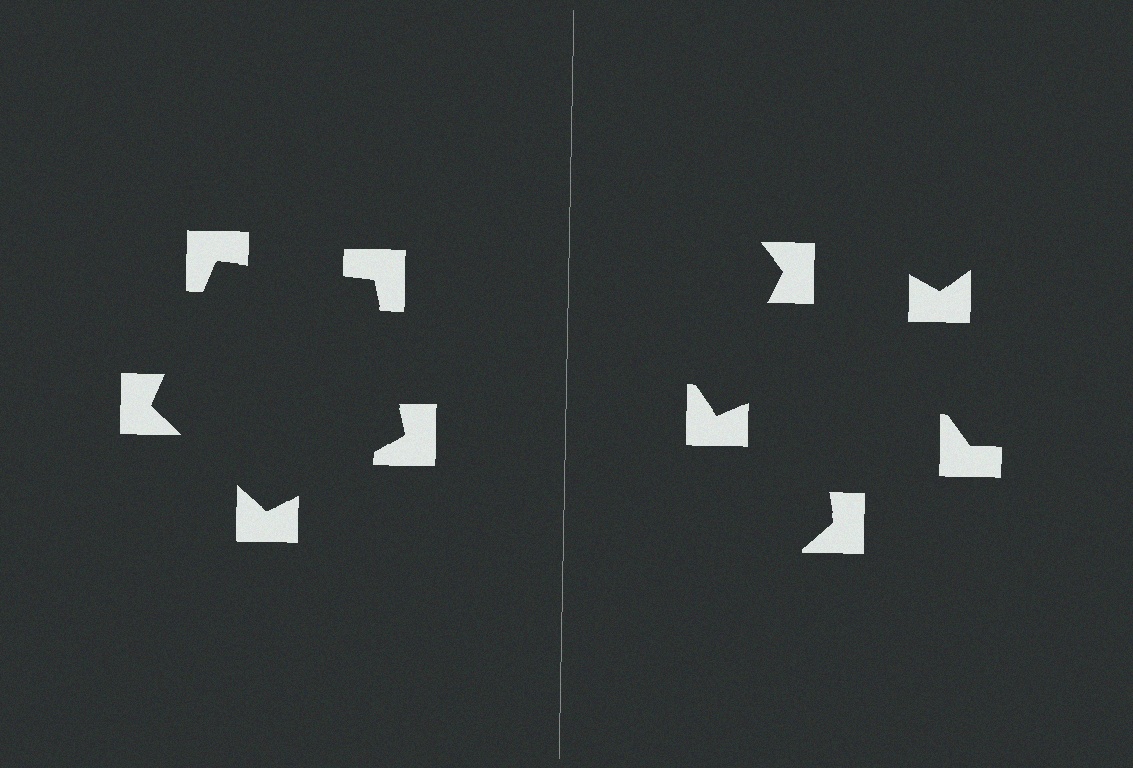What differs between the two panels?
The notched squares are positioned identically on both sides; only the wedge orientations differ. On the left they align to a pentagon; on the right they are misaligned.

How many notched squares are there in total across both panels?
10 — 5 on each side.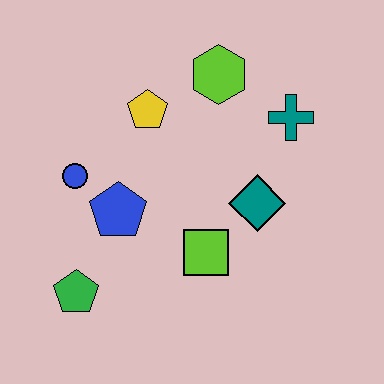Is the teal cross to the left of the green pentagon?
No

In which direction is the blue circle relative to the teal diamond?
The blue circle is to the left of the teal diamond.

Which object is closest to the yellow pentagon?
The lime hexagon is closest to the yellow pentagon.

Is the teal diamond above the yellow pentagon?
No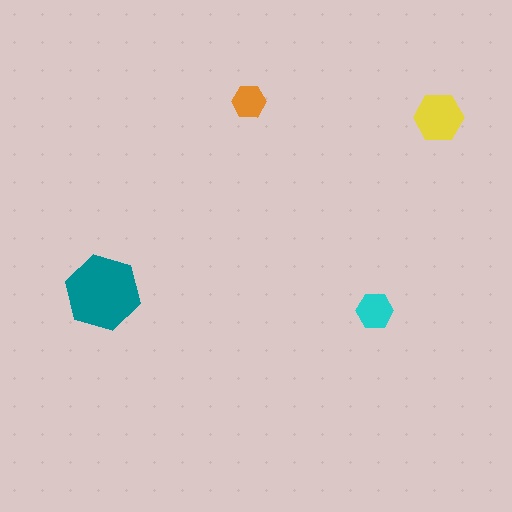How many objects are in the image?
There are 4 objects in the image.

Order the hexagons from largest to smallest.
the teal one, the yellow one, the cyan one, the orange one.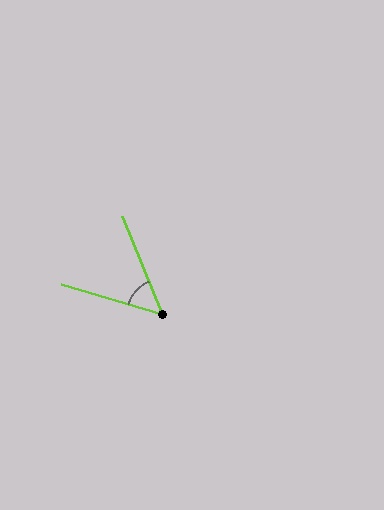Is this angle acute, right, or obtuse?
It is acute.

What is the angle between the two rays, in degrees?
Approximately 51 degrees.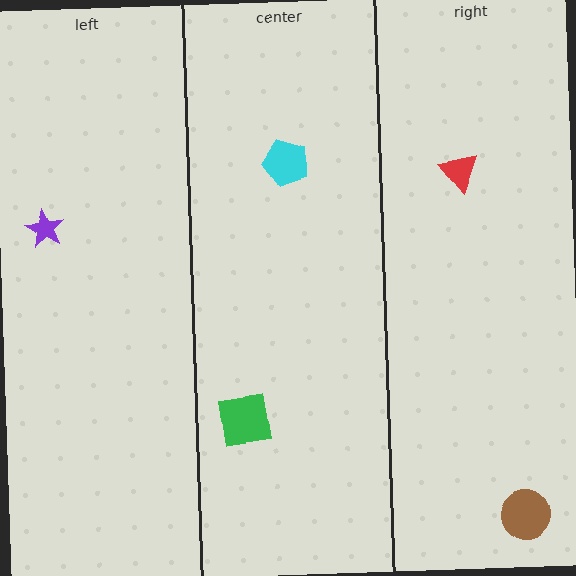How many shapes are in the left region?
1.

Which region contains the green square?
The center region.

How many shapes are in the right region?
2.